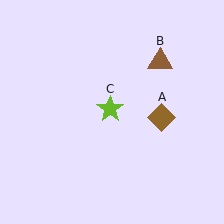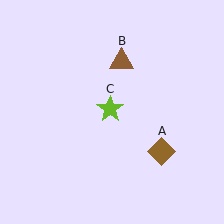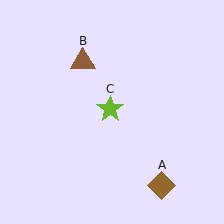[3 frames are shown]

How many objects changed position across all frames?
2 objects changed position: brown diamond (object A), brown triangle (object B).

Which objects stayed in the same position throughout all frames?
Lime star (object C) remained stationary.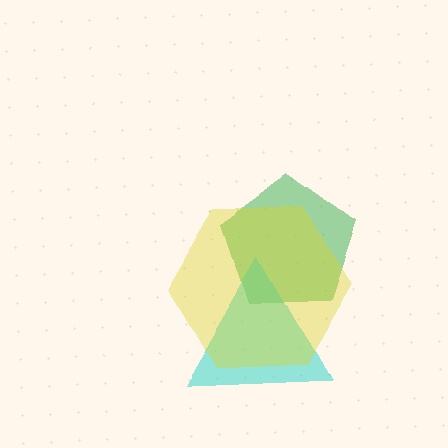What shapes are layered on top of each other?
The layered shapes are: a green pentagon, a cyan triangle, a yellow hexagon.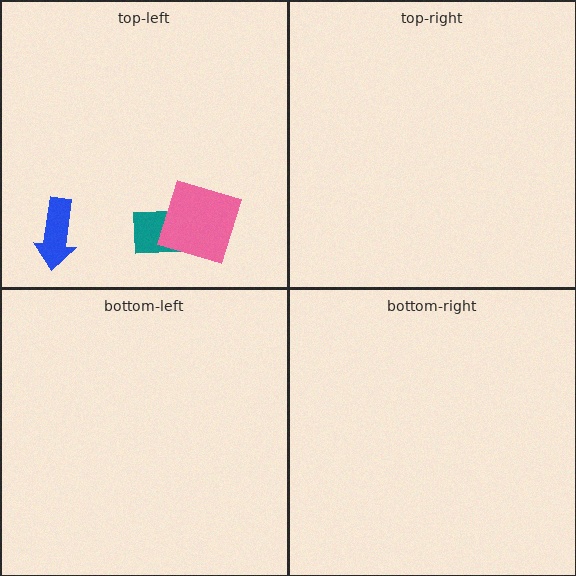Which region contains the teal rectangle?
The top-left region.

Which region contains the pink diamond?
The top-left region.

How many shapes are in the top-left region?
3.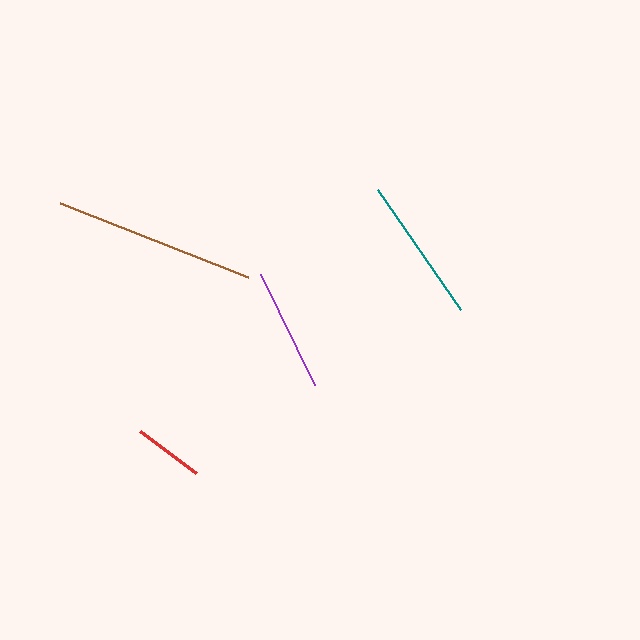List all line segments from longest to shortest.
From longest to shortest: brown, teal, purple, red.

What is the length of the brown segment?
The brown segment is approximately 202 pixels long.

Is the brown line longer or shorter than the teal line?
The brown line is longer than the teal line.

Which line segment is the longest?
The brown line is the longest at approximately 202 pixels.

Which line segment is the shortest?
The red line is the shortest at approximately 70 pixels.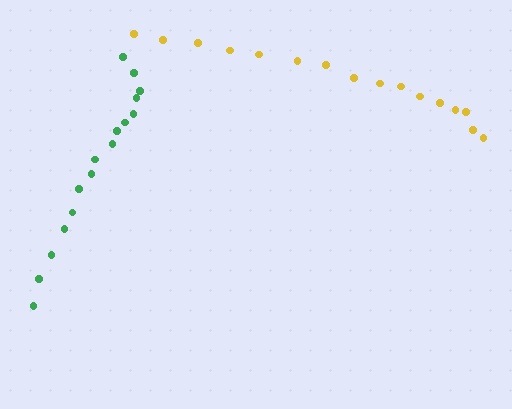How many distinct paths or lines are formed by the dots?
There are 2 distinct paths.